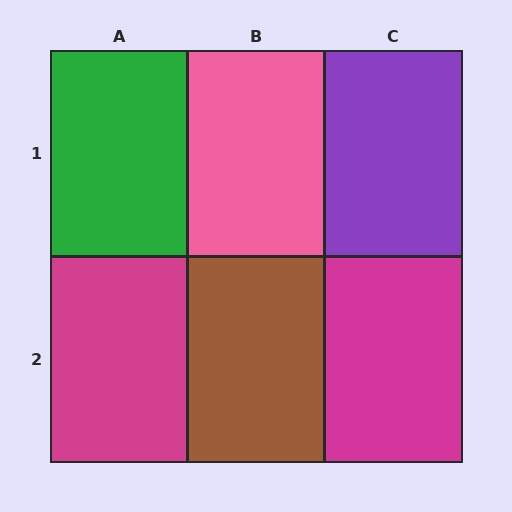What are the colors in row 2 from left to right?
Magenta, brown, magenta.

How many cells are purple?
1 cell is purple.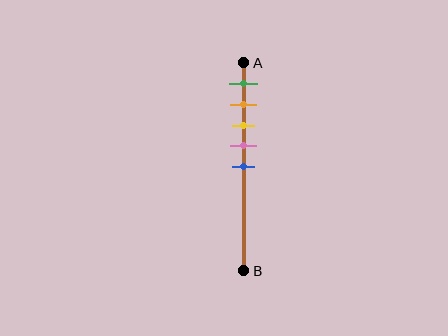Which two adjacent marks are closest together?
The orange and yellow marks are the closest adjacent pair.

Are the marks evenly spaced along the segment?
Yes, the marks are approximately evenly spaced.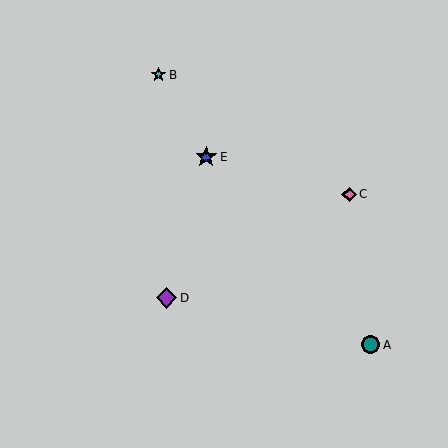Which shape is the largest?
The blue star (labeled E) is the largest.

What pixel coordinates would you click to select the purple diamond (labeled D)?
Click at (167, 298) to select the purple diamond D.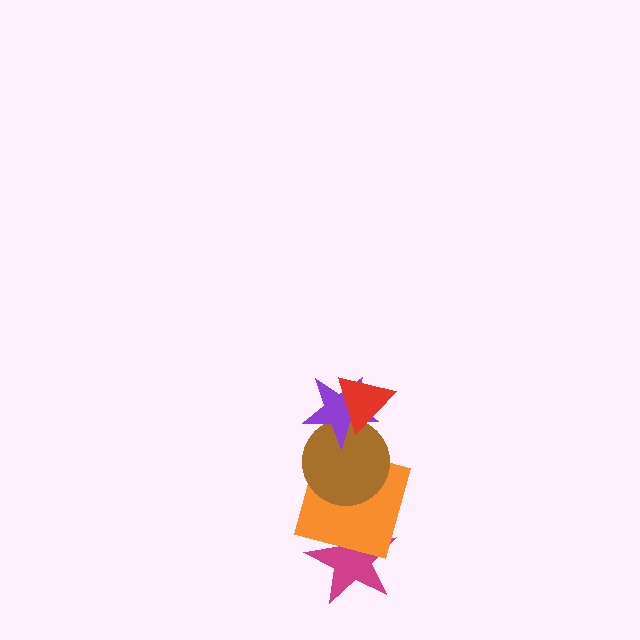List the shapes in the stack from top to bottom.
From top to bottom: the red triangle, the purple star, the brown circle, the orange square, the magenta star.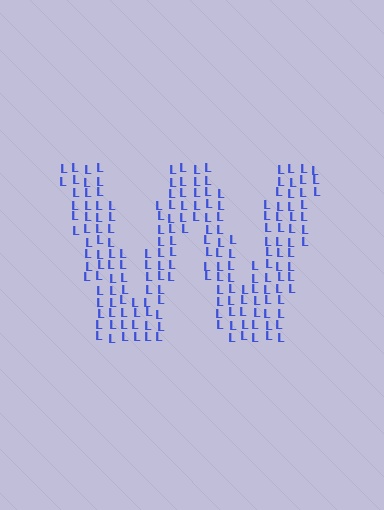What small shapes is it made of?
It is made of small letter L's.